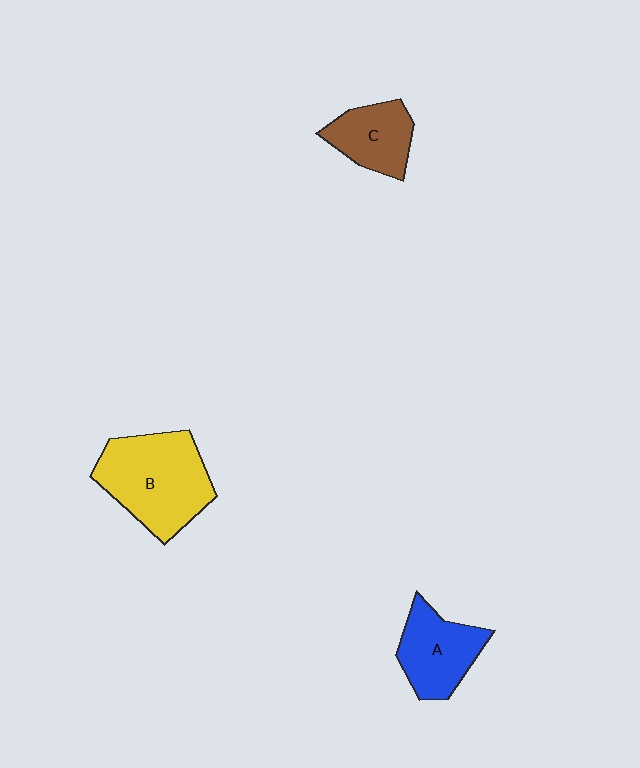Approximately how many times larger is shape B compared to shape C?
Approximately 1.9 times.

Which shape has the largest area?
Shape B (yellow).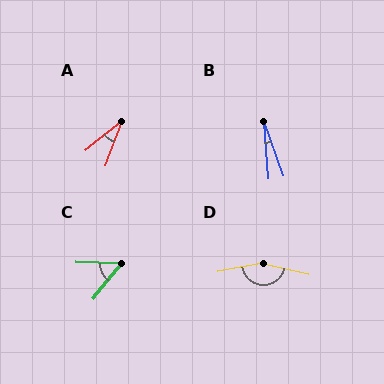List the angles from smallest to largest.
B (15°), A (31°), C (54°), D (156°).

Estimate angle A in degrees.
Approximately 31 degrees.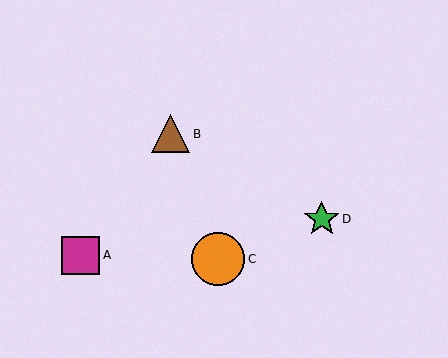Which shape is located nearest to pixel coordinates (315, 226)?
The green star (labeled D) at (322, 219) is nearest to that location.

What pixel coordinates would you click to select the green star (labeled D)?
Click at (322, 219) to select the green star D.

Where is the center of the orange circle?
The center of the orange circle is at (218, 259).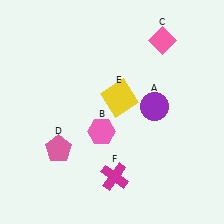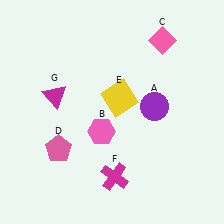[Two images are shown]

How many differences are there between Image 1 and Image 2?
There is 1 difference between the two images.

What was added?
A magenta triangle (G) was added in Image 2.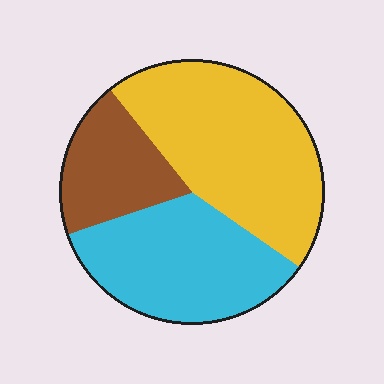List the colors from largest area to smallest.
From largest to smallest: yellow, cyan, brown.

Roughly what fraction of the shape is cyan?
Cyan takes up about one third (1/3) of the shape.